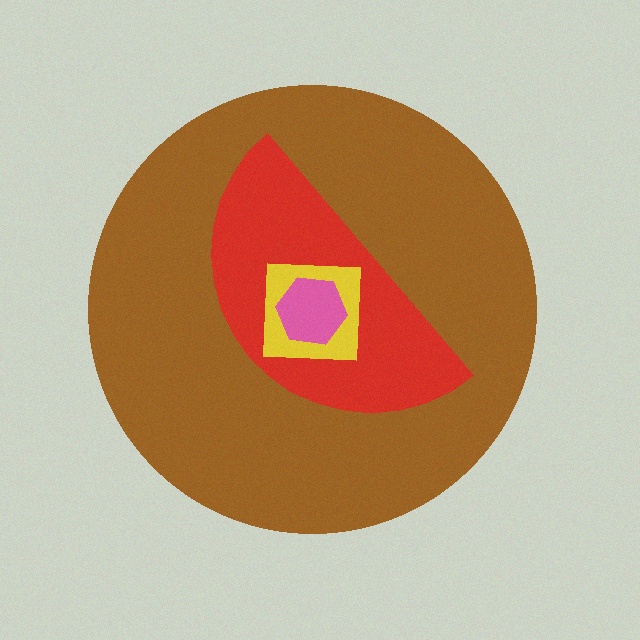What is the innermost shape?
The pink hexagon.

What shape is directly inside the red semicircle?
The yellow square.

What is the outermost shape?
The brown circle.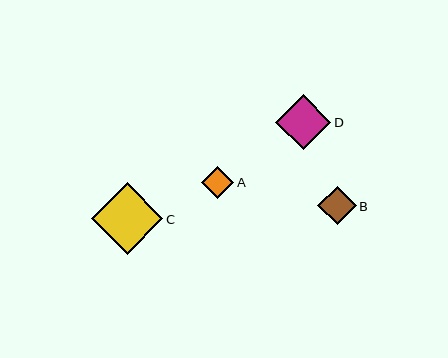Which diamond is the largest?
Diamond C is the largest with a size of approximately 71 pixels.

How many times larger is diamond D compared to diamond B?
Diamond D is approximately 1.4 times the size of diamond B.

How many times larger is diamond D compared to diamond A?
Diamond D is approximately 1.7 times the size of diamond A.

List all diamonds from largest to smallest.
From largest to smallest: C, D, B, A.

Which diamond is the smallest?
Diamond A is the smallest with a size of approximately 32 pixels.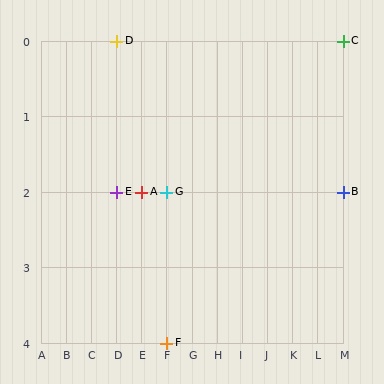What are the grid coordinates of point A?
Point A is at grid coordinates (E, 2).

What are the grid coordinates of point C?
Point C is at grid coordinates (M, 0).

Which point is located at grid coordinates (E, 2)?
Point A is at (E, 2).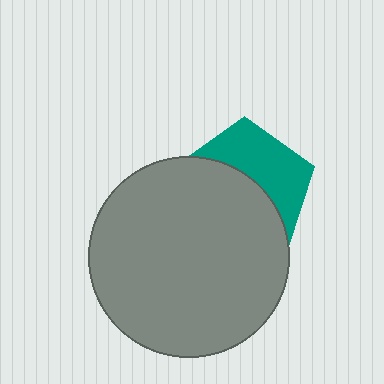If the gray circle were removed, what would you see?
You would see the complete teal pentagon.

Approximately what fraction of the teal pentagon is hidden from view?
Roughly 57% of the teal pentagon is hidden behind the gray circle.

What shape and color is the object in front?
The object in front is a gray circle.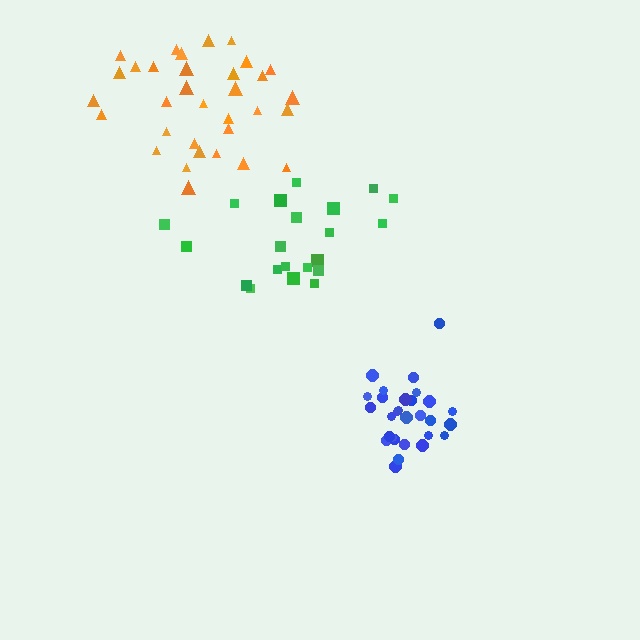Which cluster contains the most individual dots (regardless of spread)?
Orange (33).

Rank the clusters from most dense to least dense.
blue, orange, green.